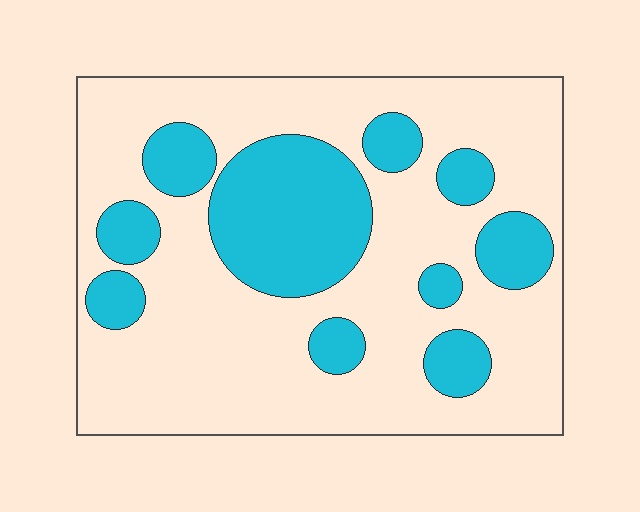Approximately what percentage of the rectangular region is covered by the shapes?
Approximately 30%.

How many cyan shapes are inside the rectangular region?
10.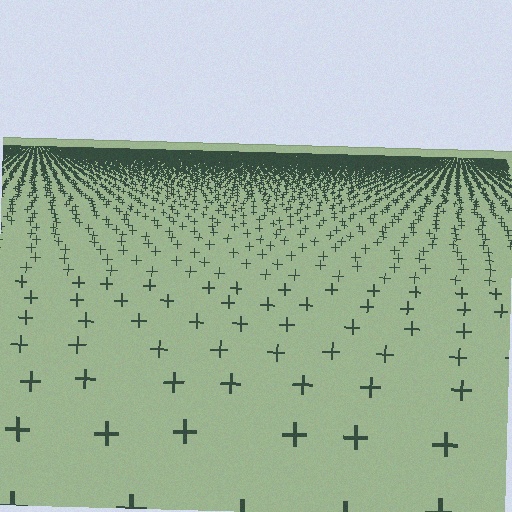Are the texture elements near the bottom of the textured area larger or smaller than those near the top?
Larger. Near the bottom, elements are closer to the viewer and appear at a bigger on-screen size.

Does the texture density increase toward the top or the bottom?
Density increases toward the top.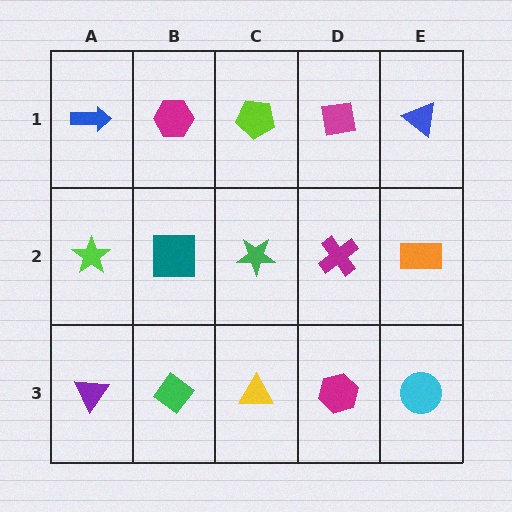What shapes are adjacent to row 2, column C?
A lime pentagon (row 1, column C), a yellow triangle (row 3, column C), a teal square (row 2, column B), a magenta cross (row 2, column D).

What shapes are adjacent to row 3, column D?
A magenta cross (row 2, column D), a yellow triangle (row 3, column C), a cyan circle (row 3, column E).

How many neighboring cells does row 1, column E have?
2.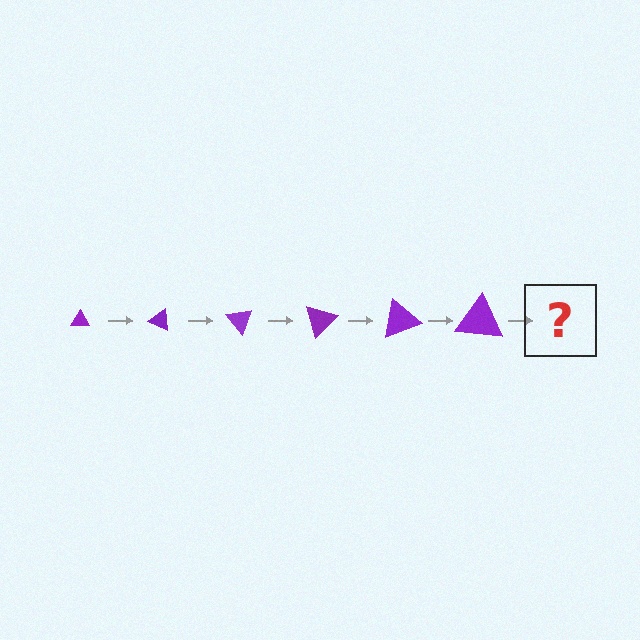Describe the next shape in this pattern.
It should be a triangle, larger than the previous one and rotated 150 degrees from the start.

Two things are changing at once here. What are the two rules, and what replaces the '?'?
The two rules are that the triangle grows larger each step and it rotates 25 degrees each step. The '?' should be a triangle, larger than the previous one and rotated 150 degrees from the start.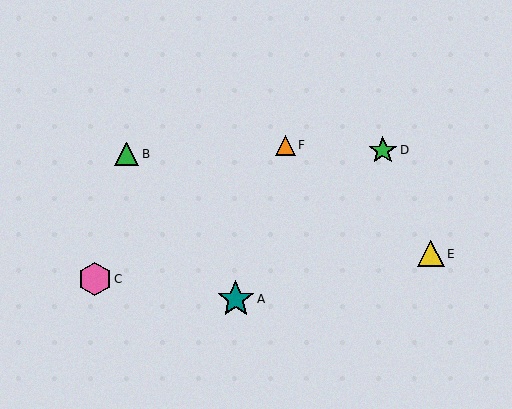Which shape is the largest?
The teal star (labeled A) is the largest.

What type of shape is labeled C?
Shape C is a pink hexagon.